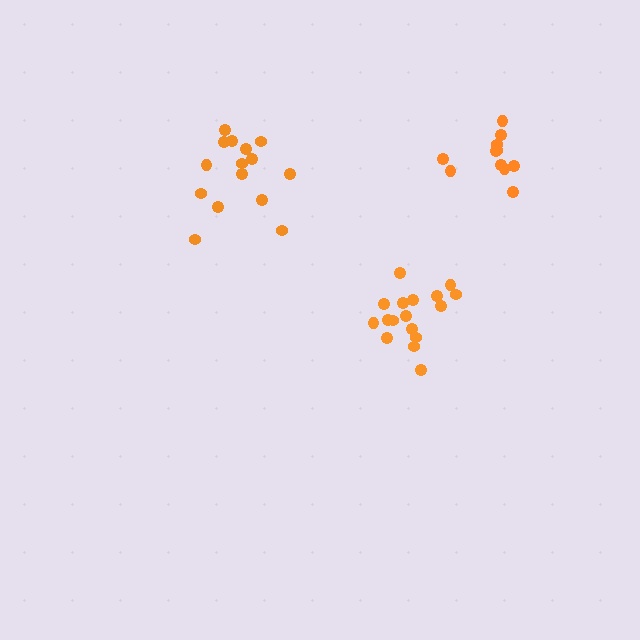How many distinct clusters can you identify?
There are 3 distinct clusters.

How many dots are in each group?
Group 1: 17 dots, Group 2: 15 dots, Group 3: 12 dots (44 total).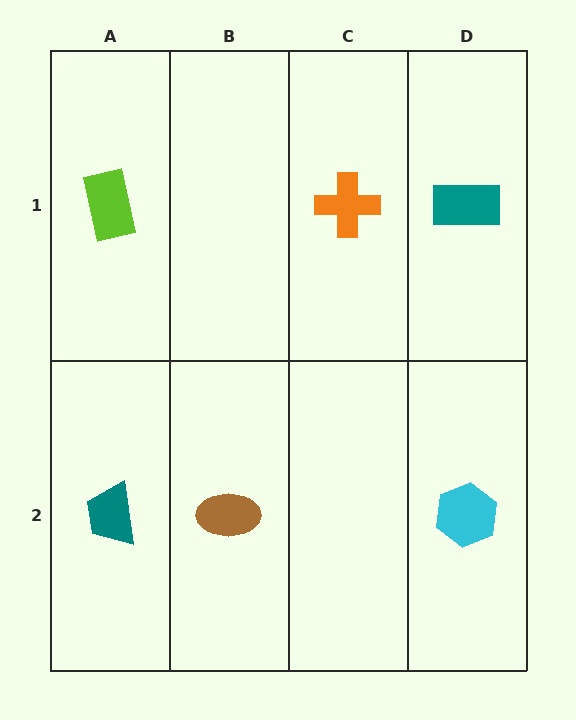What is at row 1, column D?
A teal rectangle.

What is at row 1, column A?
A lime rectangle.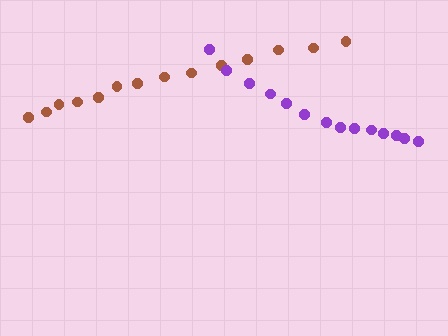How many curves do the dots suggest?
There are 2 distinct paths.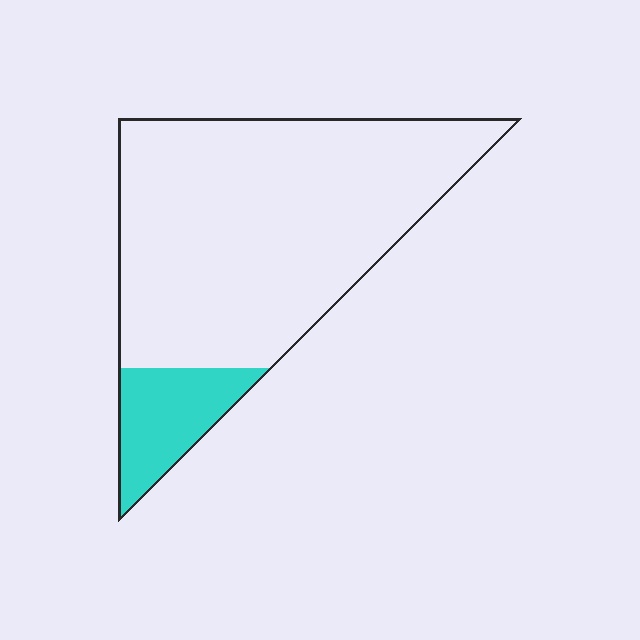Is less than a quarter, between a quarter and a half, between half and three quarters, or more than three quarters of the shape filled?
Less than a quarter.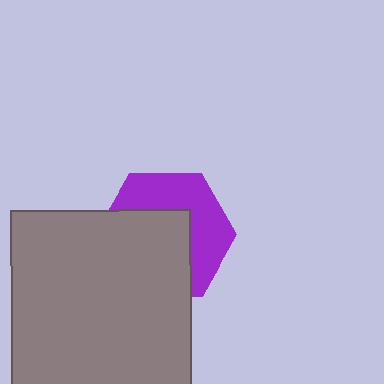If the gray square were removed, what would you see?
You would see the complete purple hexagon.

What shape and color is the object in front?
The object in front is a gray square.